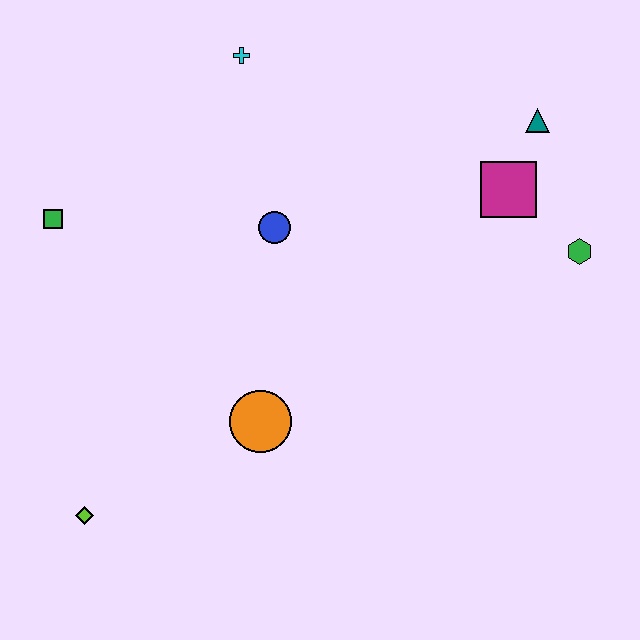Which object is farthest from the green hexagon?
The lime diamond is farthest from the green hexagon.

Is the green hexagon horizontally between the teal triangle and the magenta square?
No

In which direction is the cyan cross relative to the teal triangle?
The cyan cross is to the left of the teal triangle.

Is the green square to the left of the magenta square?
Yes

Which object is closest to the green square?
The blue circle is closest to the green square.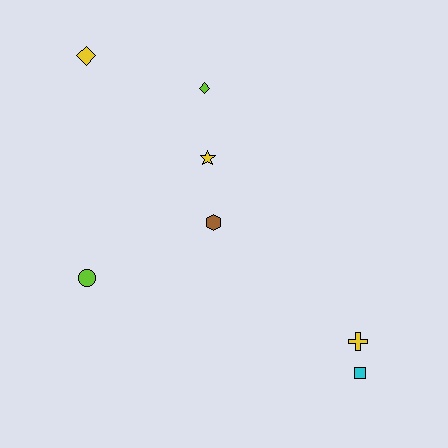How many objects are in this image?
There are 7 objects.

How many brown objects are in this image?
There is 1 brown object.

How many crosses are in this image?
There is 1 cross.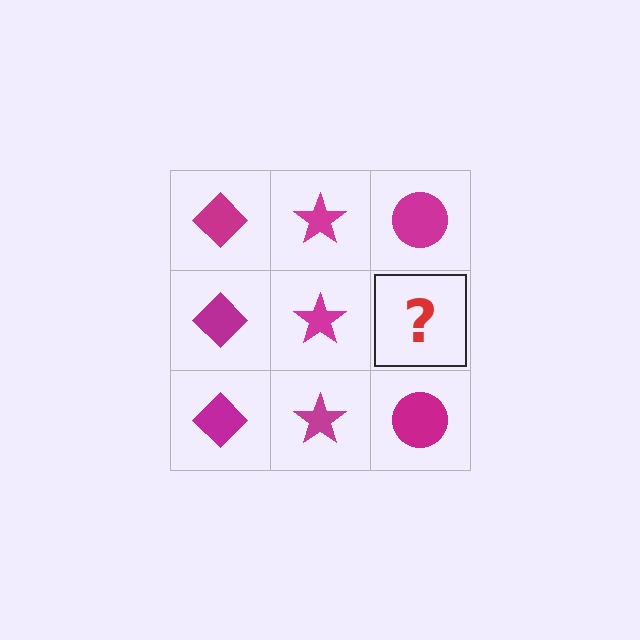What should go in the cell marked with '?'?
The missing cell should contain a magenta circle.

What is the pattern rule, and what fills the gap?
The rule is that each column has a consistent shape. The gap should be filled with a magenta circle.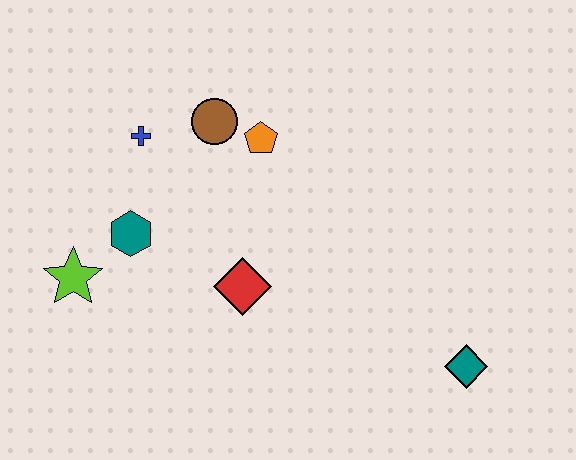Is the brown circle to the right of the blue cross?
Yes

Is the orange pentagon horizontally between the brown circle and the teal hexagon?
No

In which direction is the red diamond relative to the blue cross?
The red diamond is below the blue cross.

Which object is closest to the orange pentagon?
The brown circle is closest to the orange pentagon.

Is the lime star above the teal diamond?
Yes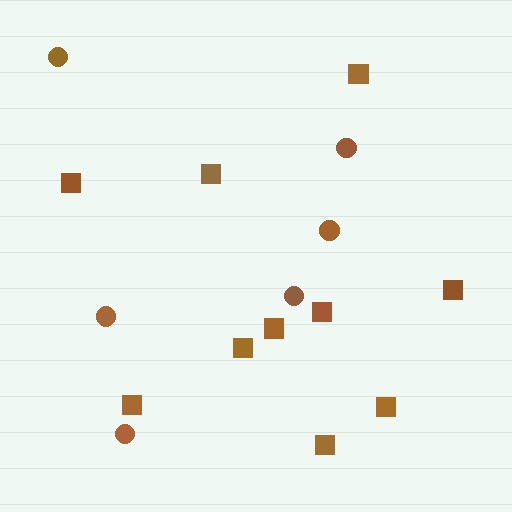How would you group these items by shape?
There are 2 groups: one group of squares (10) and one group of circles (6).